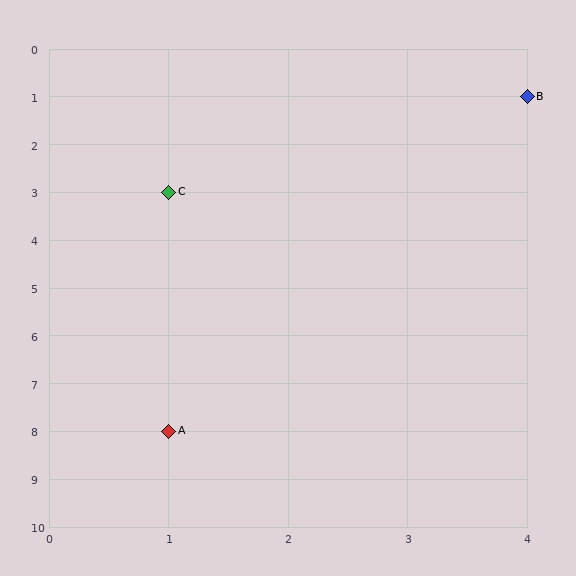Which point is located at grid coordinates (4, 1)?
Point B is at (4, 1).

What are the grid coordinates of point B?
Point B is at grid coordinates (4, 1).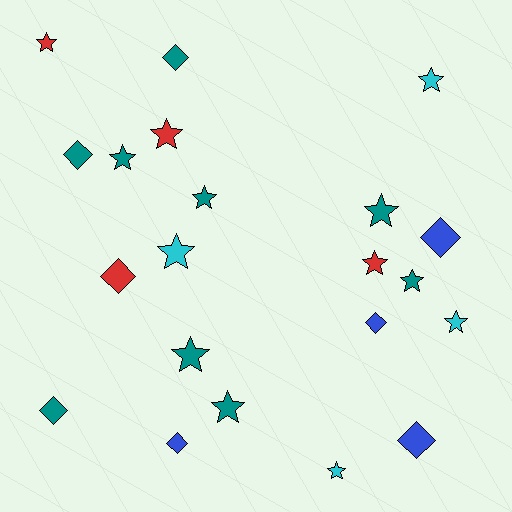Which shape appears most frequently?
Star, with 13 objects.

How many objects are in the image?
There are 21 objects.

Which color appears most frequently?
Teal, with 9 objects.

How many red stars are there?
There are 3 red stars.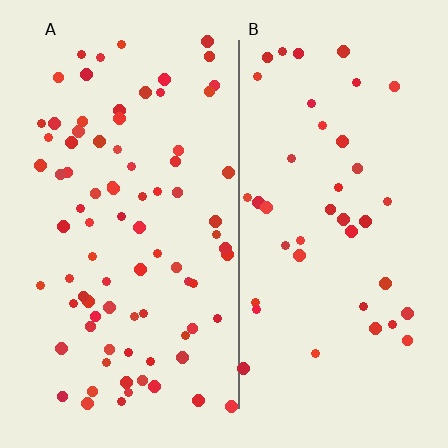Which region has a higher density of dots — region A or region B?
A (the left).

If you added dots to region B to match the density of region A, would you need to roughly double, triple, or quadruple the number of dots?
Approximately double.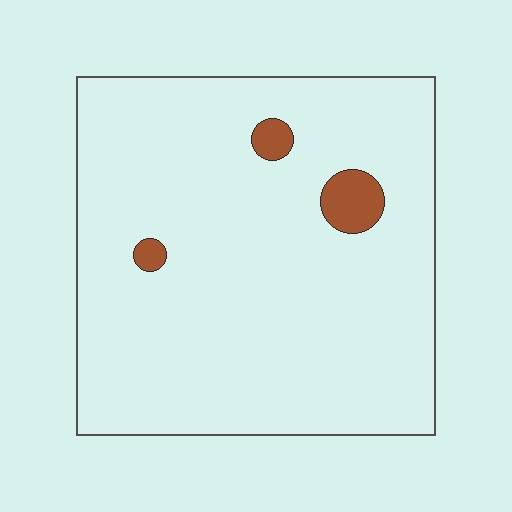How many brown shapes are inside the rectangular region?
3.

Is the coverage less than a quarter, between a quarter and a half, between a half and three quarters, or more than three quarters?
Less than a quarter.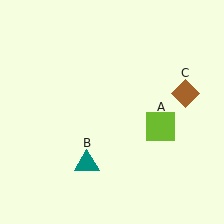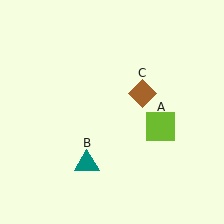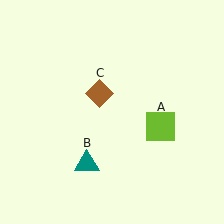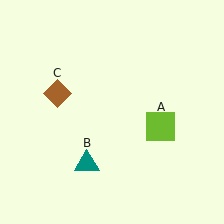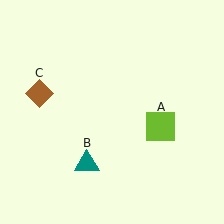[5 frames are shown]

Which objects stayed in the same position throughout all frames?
Lime square (object A) and teal triangle (object B) remained stationary.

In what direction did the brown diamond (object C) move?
The brown diamond (object C) moved left.